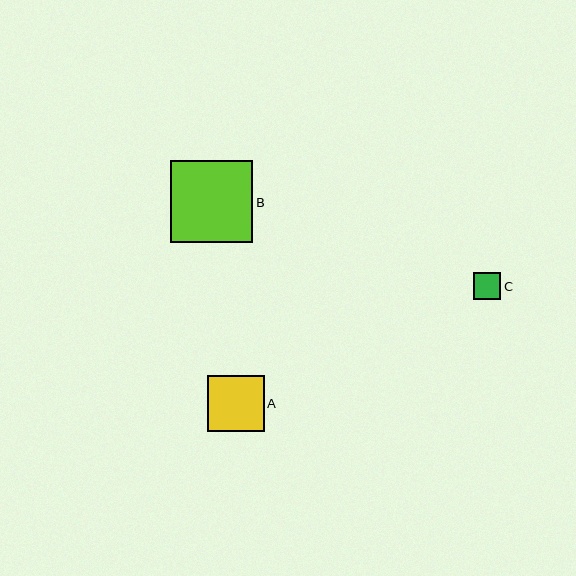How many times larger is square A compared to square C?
Square A is approximately 2.1 times the size of square C.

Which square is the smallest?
Square C is the smallest with a size of approximately 27 pixels.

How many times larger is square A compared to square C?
Square A is approximately 2.1 times the size of square C.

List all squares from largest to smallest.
From largest to smallest: B, A, C.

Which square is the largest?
Square B is the largest with a size of approximately 82 pixels.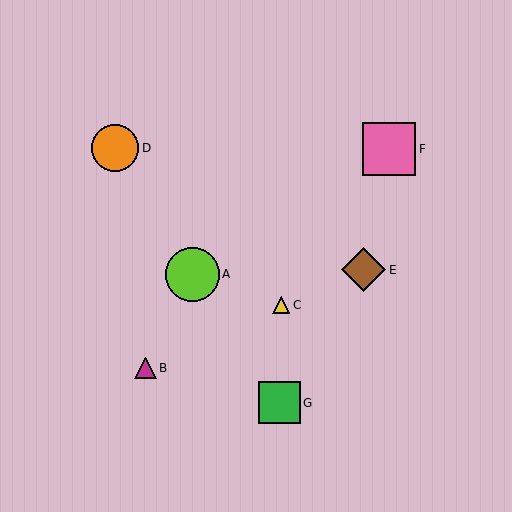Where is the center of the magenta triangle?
The center of the magenta triangle is at (145, 368).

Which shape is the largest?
The pink square (labeled F) is the largest.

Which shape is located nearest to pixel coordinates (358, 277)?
The brown diamond (labeled E) at (364, 270) is nearest to that location.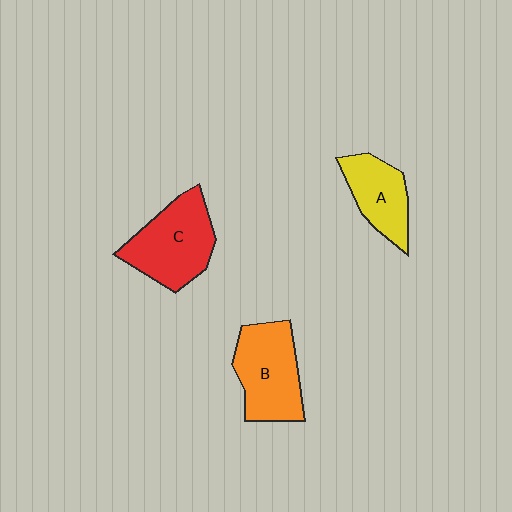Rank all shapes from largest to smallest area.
From largest to smallest: C (red), B (orange), A (yellow).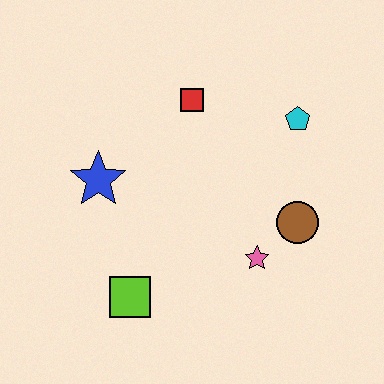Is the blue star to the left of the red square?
Yes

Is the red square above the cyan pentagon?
Yes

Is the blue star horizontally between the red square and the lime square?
No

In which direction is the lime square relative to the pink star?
The lime square is to the left of the pink star.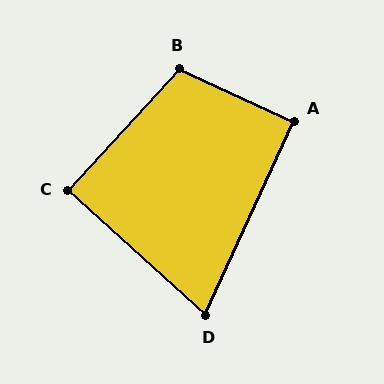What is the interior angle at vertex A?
Approximately 90 degrees (approximately right).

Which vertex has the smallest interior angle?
D, at approximately 72 degrees.